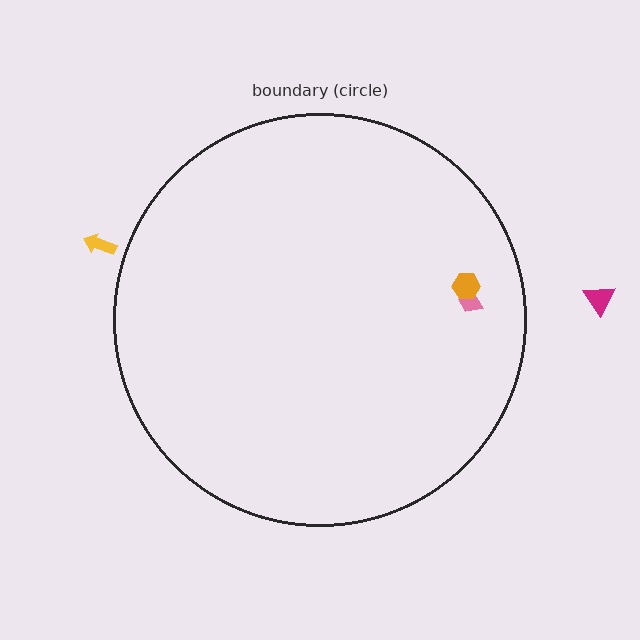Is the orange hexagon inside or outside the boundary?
Inside.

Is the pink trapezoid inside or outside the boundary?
Inside.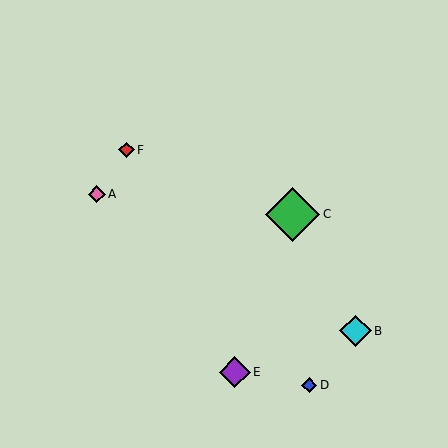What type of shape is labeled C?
Shape C is a green diamond.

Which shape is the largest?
The green diamond (labeled C) is the largest.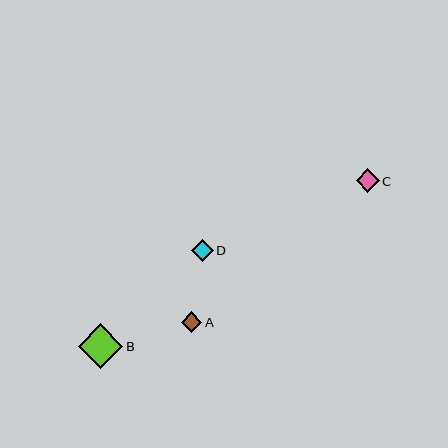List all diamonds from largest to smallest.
From largest to smallest: B, C, D, A.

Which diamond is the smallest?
Diamond A is the smallest with a size of approximately 20 pixels.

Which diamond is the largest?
Diamond B is the largest with a size of approximately 45 pixels.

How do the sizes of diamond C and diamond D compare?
Diamond C and diamond D are approximately the same size.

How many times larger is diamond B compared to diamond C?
Diamond B is approximately 1.9 times the size of diamond C.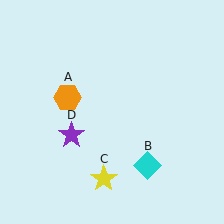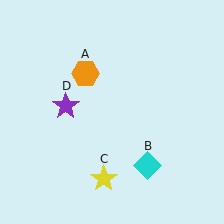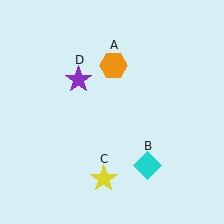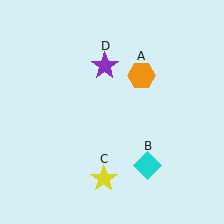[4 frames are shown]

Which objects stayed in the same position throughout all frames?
Cyan diamond (object B) and yellow star (object C) remained stationary.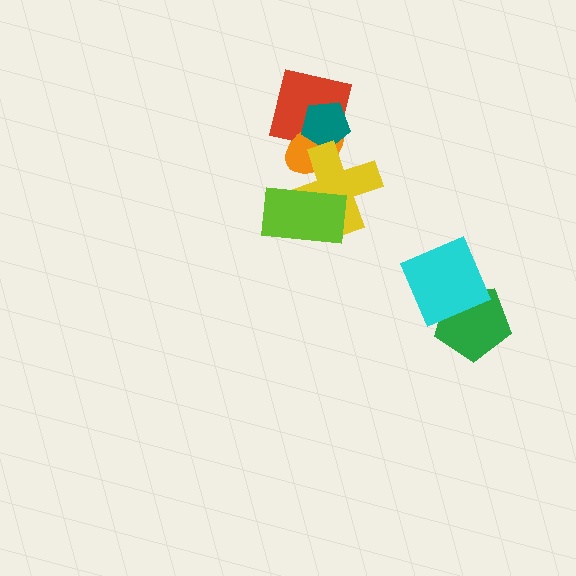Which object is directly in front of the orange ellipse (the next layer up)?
The teal pentagon is directly in front of the orange ellipse.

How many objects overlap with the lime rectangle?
1 object overlaps with the lime rectangle.